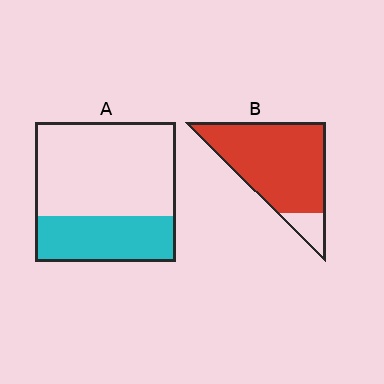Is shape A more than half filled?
No.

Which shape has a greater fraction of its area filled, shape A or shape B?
Shape B.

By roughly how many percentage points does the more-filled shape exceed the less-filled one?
By roughly 55 percentage points (B over A).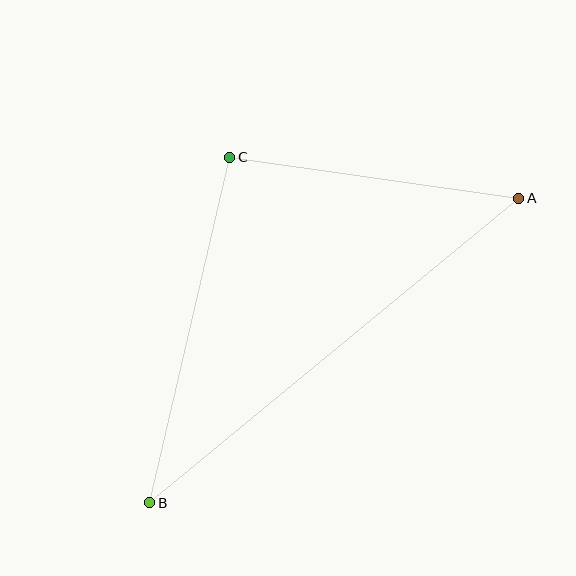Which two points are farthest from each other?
Points A and B are farthest from each other.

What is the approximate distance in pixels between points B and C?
The distance between B and C is approximately 355 pixels.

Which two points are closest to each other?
Points A and C are closest to each other.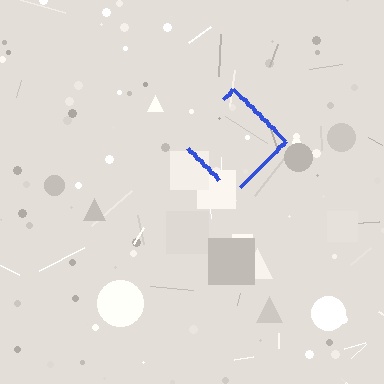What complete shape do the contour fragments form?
The contour fragments form a diamond.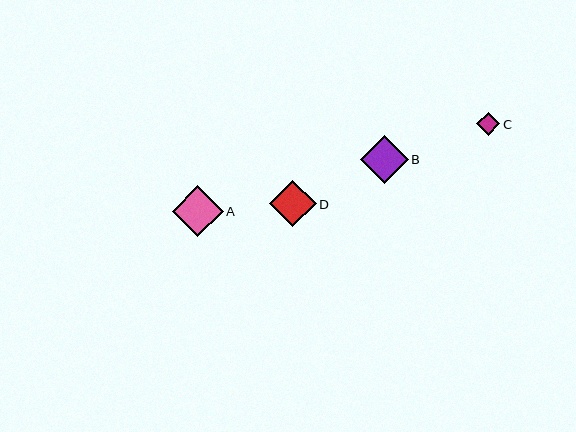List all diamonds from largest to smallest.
From largest to smallest: A, B, D, C.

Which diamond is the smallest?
Diamond C is the smallest with a size of approximately 23 pixels.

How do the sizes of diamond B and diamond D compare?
Diamond B and diamond D are approximately the same size.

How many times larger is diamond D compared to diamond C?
Diamond D is approximately 2.0 times the size of diamond C.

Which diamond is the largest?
Diamond A is the largest with a size of approximately 51 pixels.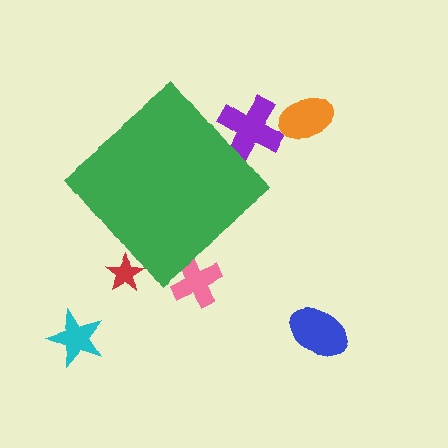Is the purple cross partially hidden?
Yes, the purple cross is partially hidden behind the green diamond.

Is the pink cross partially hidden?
Yes, the pink cross is partially hidden behind the green diamond.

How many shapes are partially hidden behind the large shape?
3 shapes are partially hidden.